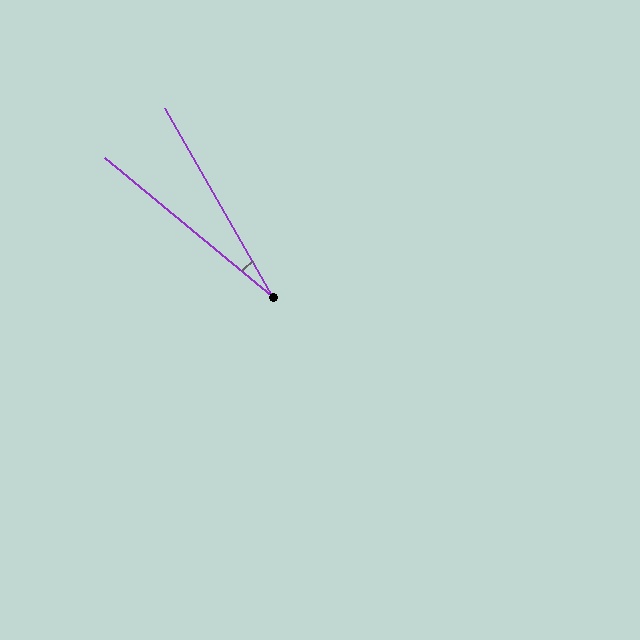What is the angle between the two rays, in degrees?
Approximately 21 degrees.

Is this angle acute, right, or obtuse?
It is acute.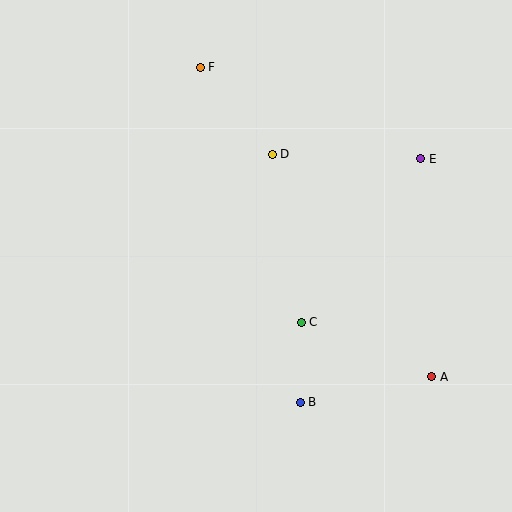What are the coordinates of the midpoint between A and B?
The midpoint between A and B is at (366, 389).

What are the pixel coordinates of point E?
Point E is at (421, 159).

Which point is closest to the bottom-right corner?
Point A is closest to the bottom-right corner.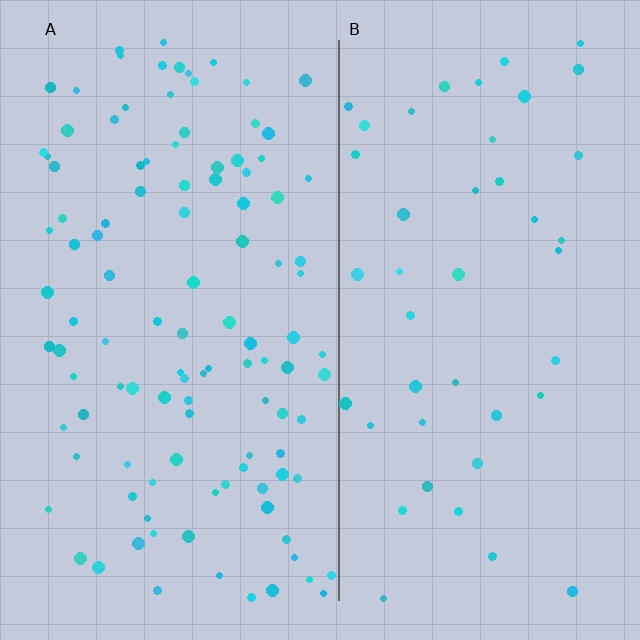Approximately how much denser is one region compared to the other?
Approximately 2.5× — region A over region B.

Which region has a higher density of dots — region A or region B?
A (the left).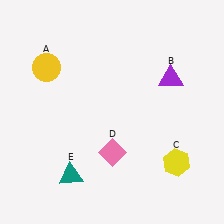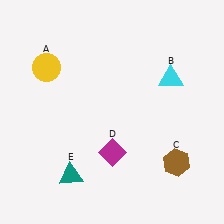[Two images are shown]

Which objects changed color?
B changed from purple to cyan. C changed from yellow to brown. D changed from pink to magenta.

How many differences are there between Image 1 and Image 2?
There are 3 differences between the two images.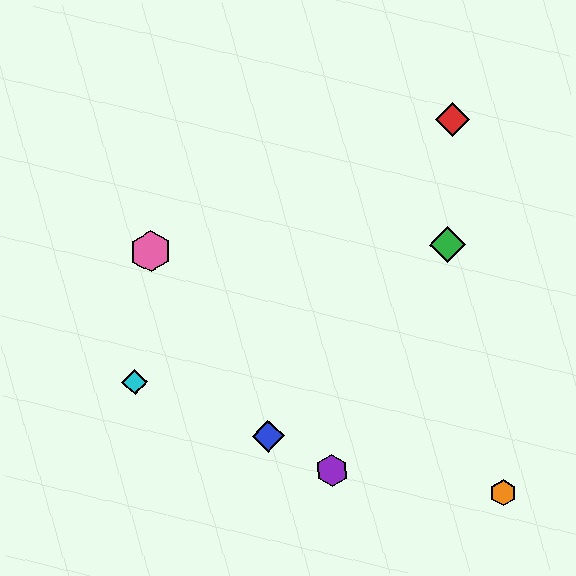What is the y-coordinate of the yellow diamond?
The yellow diamond is at y≈251.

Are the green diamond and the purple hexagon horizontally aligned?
No, the green diamond is at y≈244 and the purple hexagon is at y≈471.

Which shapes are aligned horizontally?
The green diamond, the yellow diamond, the pink hexagon are aligned horizontally.